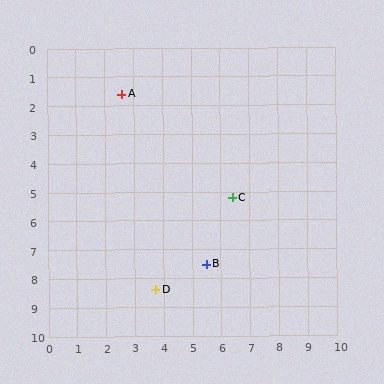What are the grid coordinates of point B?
Point B is at approximately (5.5, 7.5).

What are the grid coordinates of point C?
Point C is at approximately (6.4, 5.2).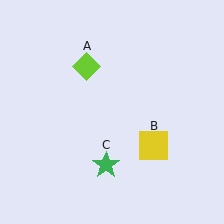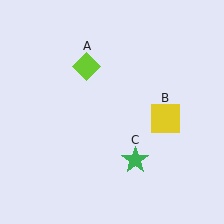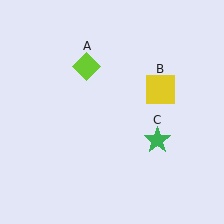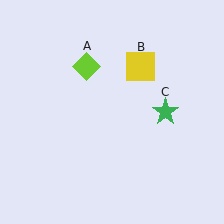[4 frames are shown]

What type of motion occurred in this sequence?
The yellow square (object B), green star (object C) rotated counterclockwise around the center of the scene.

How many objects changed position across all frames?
2 objects changed position: yellow square (object B), green star (object C).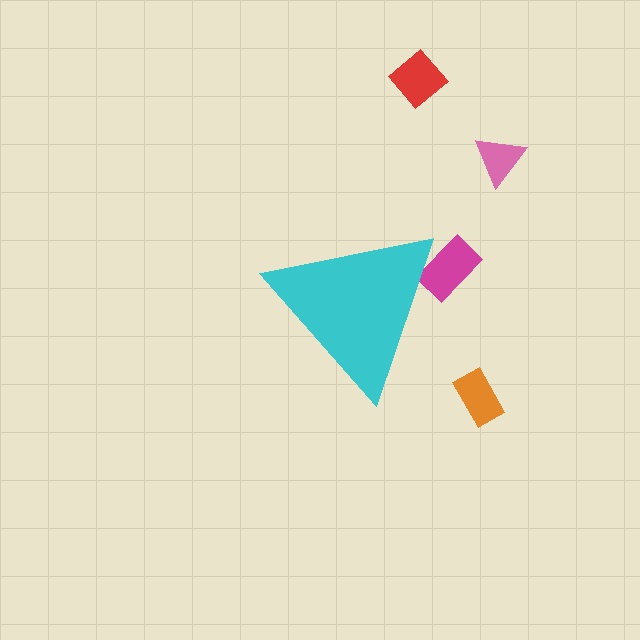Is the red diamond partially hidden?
No, the red diamond is fully visible.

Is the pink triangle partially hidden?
No, the pink triangle is fully visible.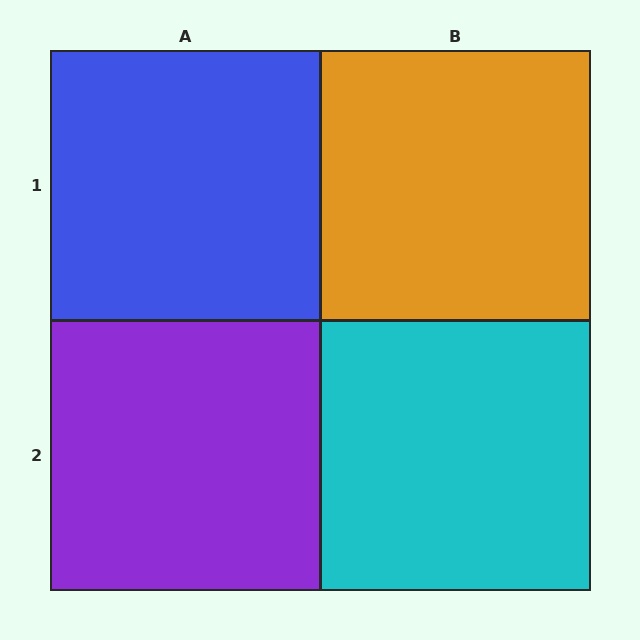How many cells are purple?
1 cell is purple.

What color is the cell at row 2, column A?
Purple.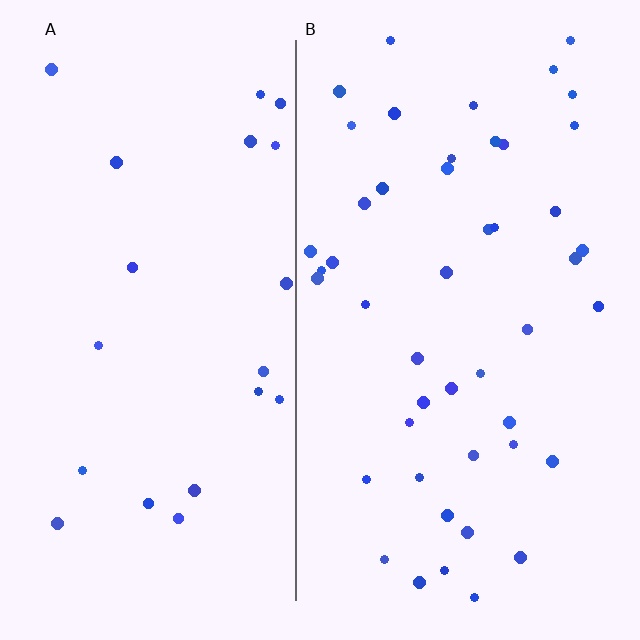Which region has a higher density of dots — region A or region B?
B (the right).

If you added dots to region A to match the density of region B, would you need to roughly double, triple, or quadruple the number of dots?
Approximately double.